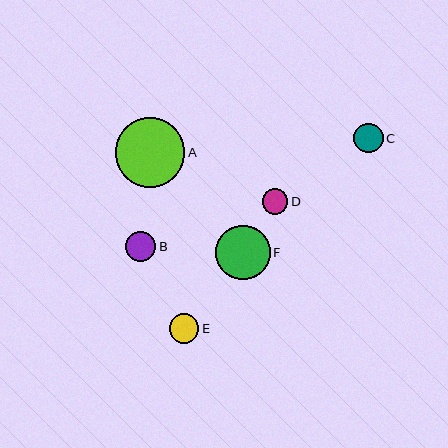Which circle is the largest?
Circle A is the largest with a size of approximately 69 pixels.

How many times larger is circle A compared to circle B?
Circle A is approximately 2.3 times the size of circle B.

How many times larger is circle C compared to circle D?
Circle C is approximately 1.1 times the size of circle D.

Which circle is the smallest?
Circle D is the smallest with a size of approximately 26 pixels.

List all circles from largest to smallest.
From largest to smallest: A, F, B, C, E, D.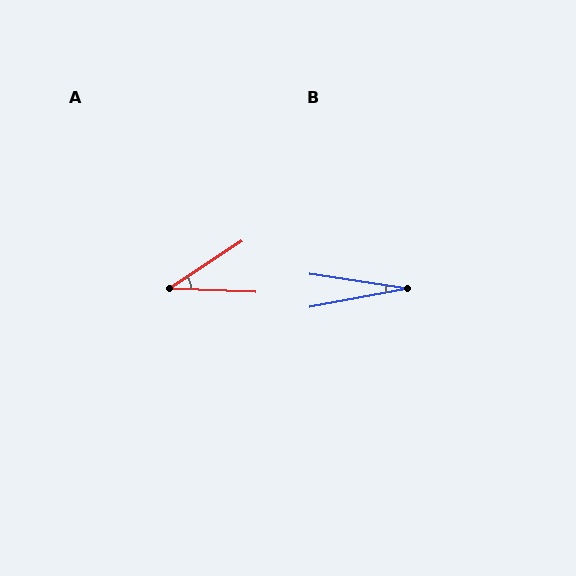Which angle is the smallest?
B, at approximately 19 degrees.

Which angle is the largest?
A, at approximately 36 degrees.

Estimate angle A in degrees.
Approximately 36 degrees.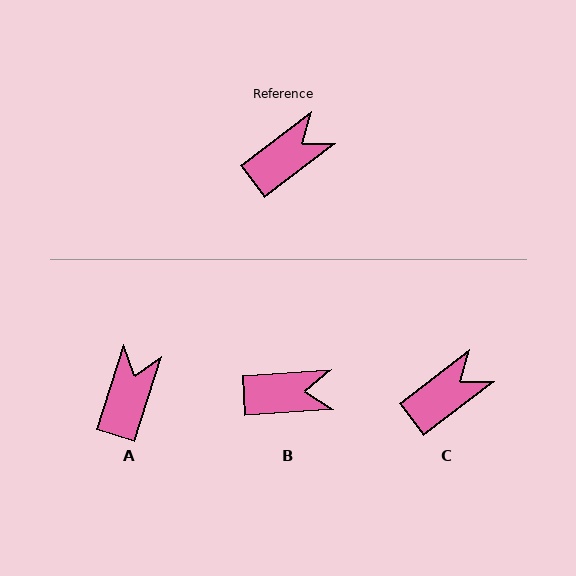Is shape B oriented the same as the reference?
No, it is off by about 34 degrees.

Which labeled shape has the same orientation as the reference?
C.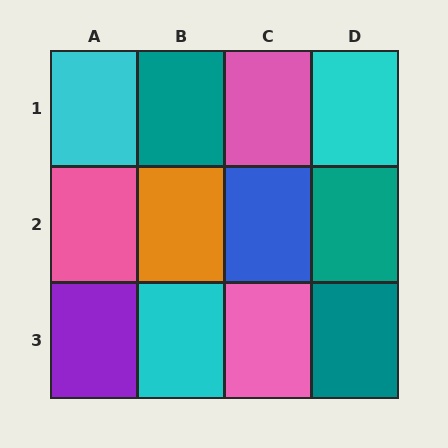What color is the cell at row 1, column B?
Teal.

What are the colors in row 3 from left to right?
Purple, cyan, pink, teal.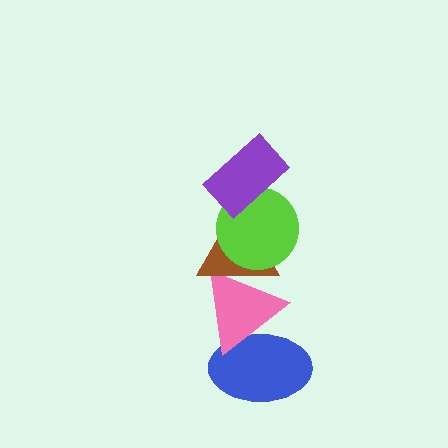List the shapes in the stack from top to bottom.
From top to bottom: the purple rectangle, the lime circle, the brown triangle, the pink triangle, the blue ellipse.